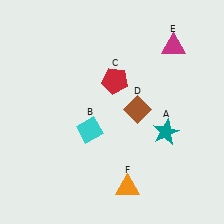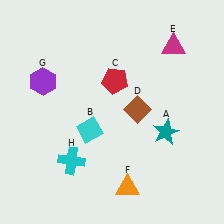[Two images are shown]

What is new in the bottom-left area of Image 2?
A cyan cross (H) was added in the bottom-left area of Image 2.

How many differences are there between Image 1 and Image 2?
There are 2 differences between the two images.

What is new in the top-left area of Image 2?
A purple hexagon (G) was added in the top-left area of Image 2.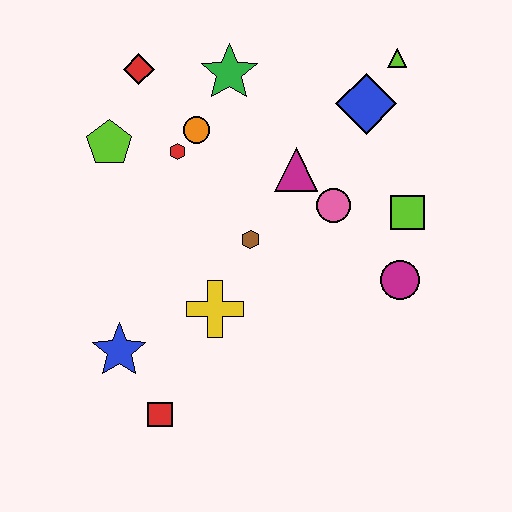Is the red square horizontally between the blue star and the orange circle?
Yes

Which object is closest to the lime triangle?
The blue diamond is closest to the lime triangle.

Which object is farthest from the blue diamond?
The red square is farthest from the blue diamond.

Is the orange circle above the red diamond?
No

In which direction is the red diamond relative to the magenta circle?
The red diamond is to the left of the magenta circle.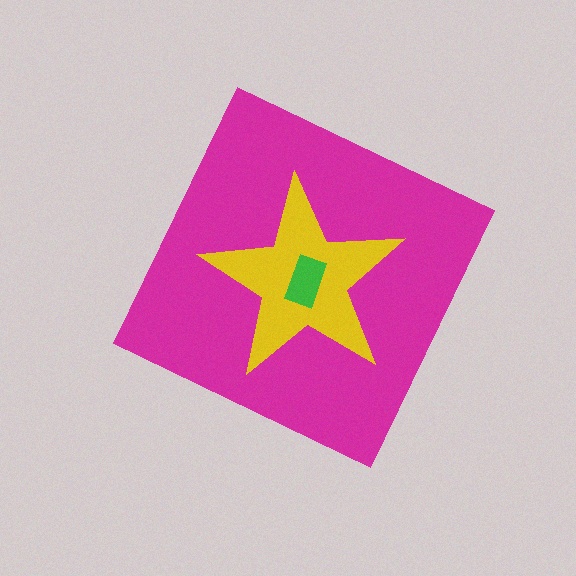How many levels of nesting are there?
3.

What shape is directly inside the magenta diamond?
The yellow star.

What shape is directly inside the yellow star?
The green rectangle.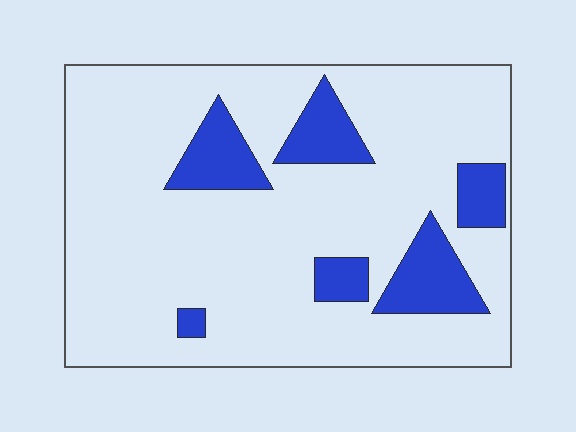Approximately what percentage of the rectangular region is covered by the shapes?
Approximately 15%.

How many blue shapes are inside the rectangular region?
6.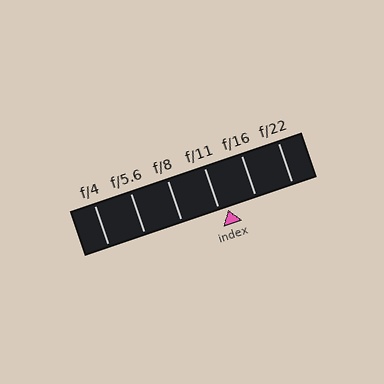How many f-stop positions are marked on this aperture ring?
There are 6 f-stop positions marked.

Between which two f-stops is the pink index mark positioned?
The index mark is between f/11 and f/16.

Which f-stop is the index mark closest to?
The index mark is closest to f/11.